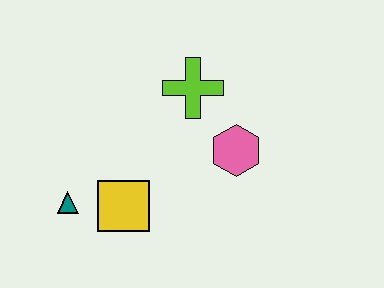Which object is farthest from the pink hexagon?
The teal triangle is farthest from the pink hexagon.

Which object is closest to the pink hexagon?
The lime cross is closest to the pink hexagon.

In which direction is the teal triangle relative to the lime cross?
The teal triangle is to the left of the lime cross.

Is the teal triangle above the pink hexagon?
No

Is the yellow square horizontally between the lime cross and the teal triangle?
Yes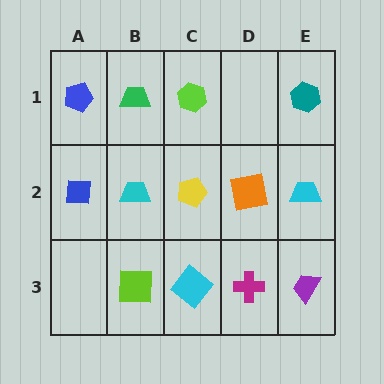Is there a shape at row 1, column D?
No, that cell is empty.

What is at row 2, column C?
A yellow pentagon.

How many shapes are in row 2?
5 shapes.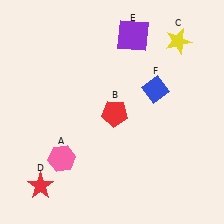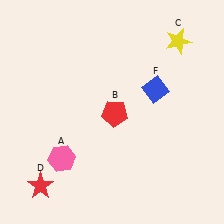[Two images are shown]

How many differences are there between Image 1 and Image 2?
There is 1 difference between the two images.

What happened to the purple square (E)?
The purple square (E) was removed in Image 2. It was in the top-right area of Image 1.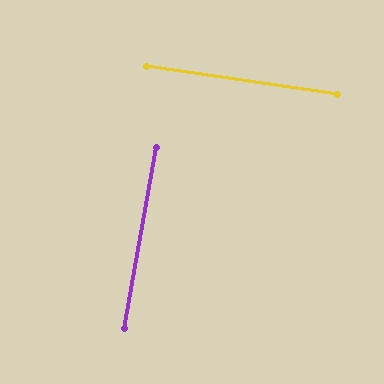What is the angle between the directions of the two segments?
Approximately 88 degrees.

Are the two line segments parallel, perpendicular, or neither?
Perpendicular — they meet at approximately 88°.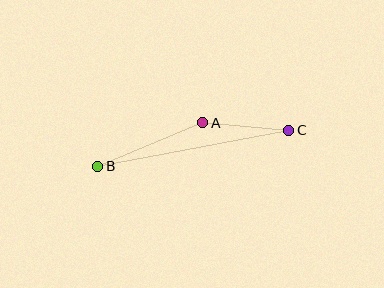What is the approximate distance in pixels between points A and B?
The distance between A and B is approximately 114 pixels.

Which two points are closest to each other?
Points A and C are closest to each other.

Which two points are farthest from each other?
Points B and C are farthest from each other.